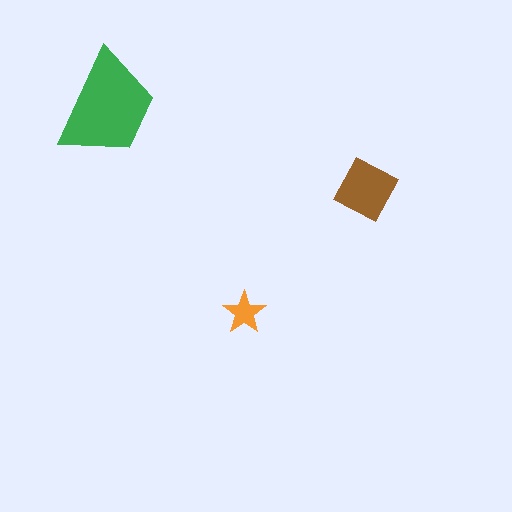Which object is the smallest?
The orange star.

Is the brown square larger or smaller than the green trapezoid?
Smaller.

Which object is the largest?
The green trapezoid.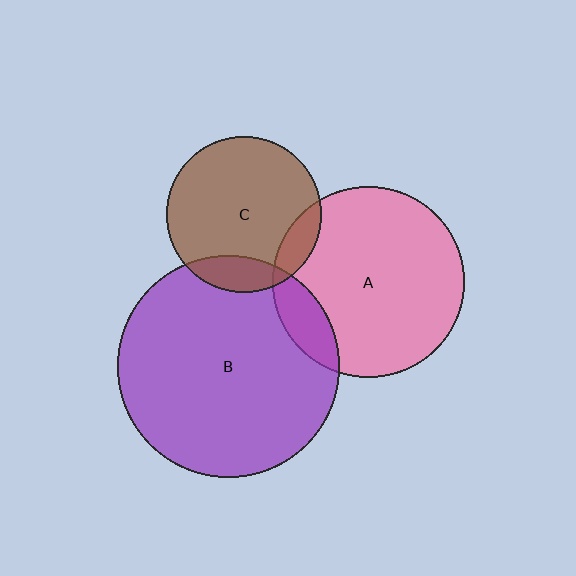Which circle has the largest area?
Circle B (purple).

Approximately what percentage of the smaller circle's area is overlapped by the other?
Approximately 15%.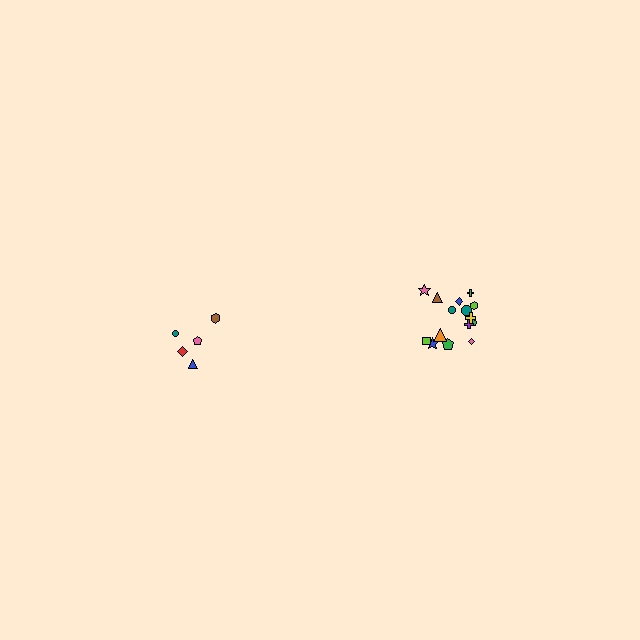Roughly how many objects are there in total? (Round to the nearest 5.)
Roughly 20 objects in total.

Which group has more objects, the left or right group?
The right group.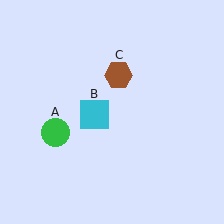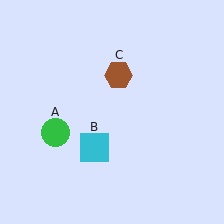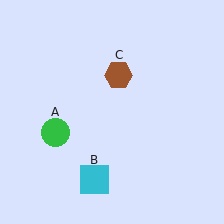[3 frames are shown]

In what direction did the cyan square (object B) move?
The cyan square (object B) moved down.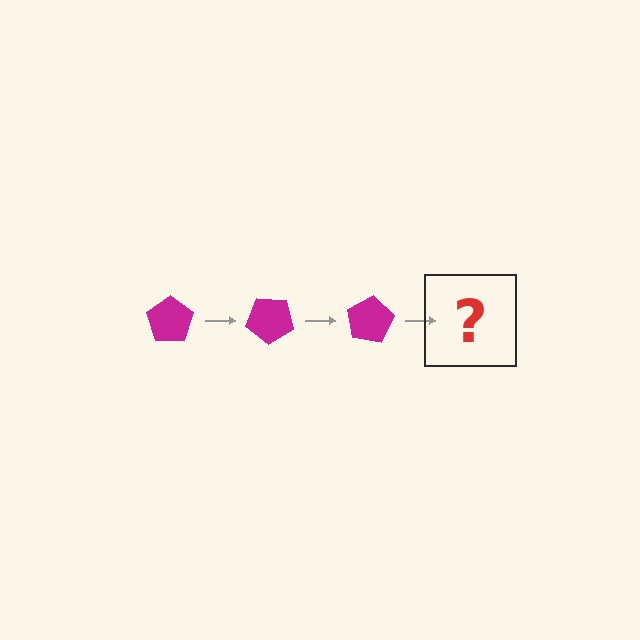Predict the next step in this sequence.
The next step is a magenta pentagon rotated 120 degrees.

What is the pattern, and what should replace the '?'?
The pattern is that the pentagon rotates 40 degrees each step. The '?' should be a magenta pentagon rotated 120 degrees.